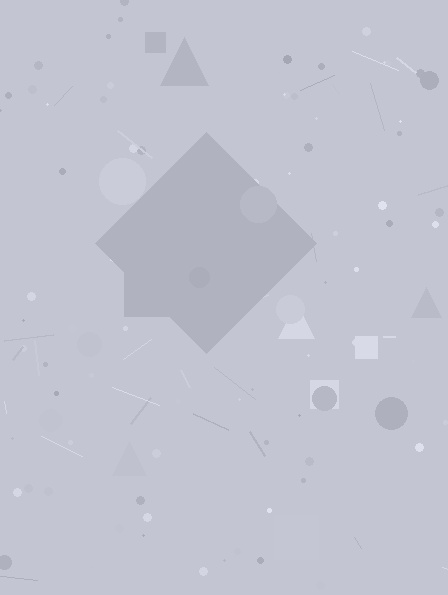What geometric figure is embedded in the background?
A diamond is embedded in the background.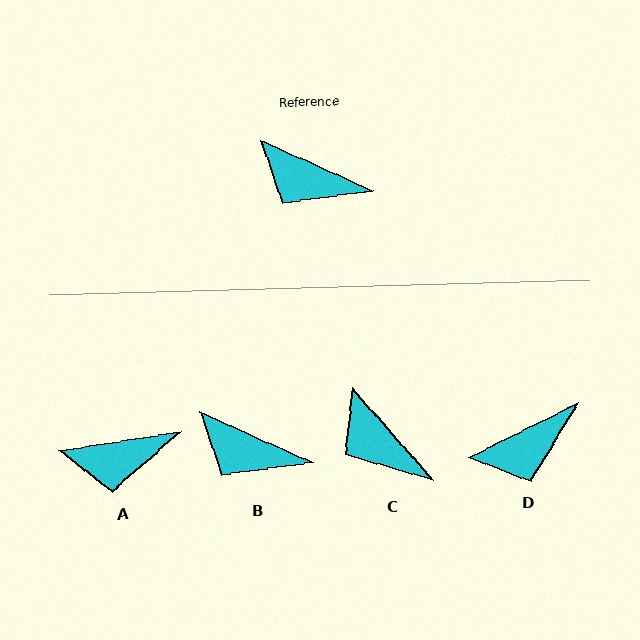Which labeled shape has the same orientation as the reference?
B.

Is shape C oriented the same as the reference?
No, it is off by about 25 degrees.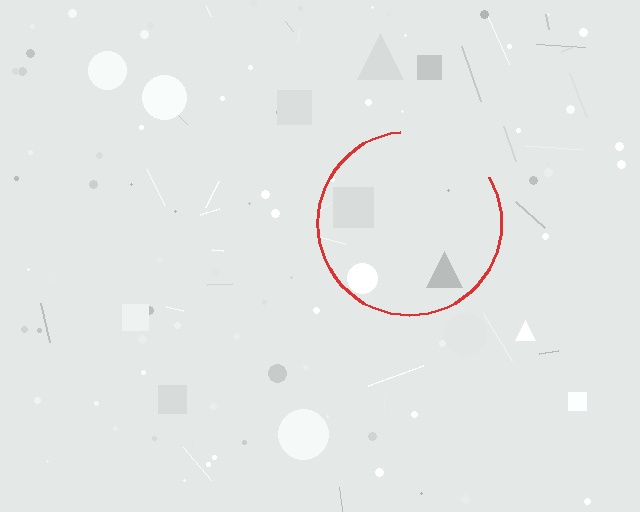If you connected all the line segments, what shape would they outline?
They would outline a circle.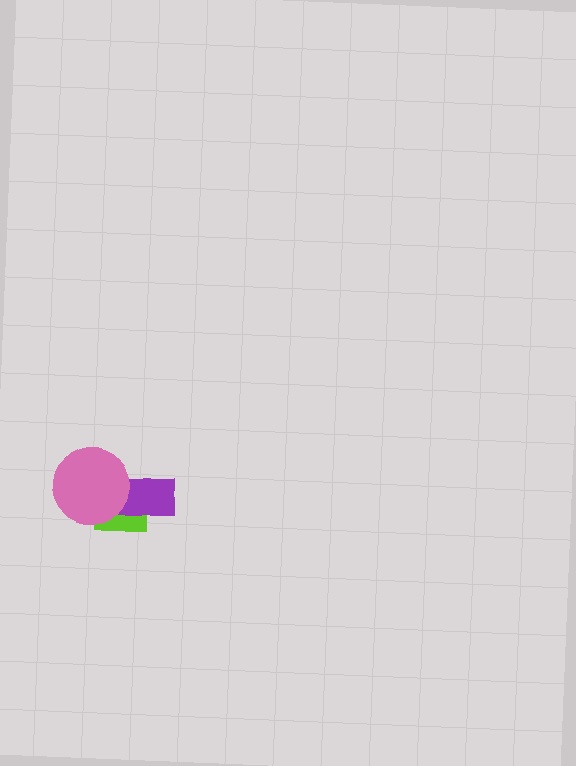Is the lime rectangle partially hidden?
Yes, it is partially covered by another shape.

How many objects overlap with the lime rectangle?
2 objects overlap with the lime rectangle.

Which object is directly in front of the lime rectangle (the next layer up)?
The purple rectangle is directly in front of the lime rectangle.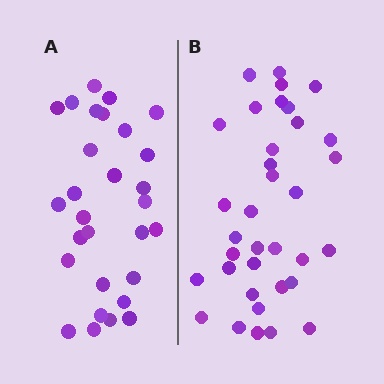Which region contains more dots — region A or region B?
Region B (the right region) has more dots.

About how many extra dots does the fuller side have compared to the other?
Region B has about 6 more dots than region A.